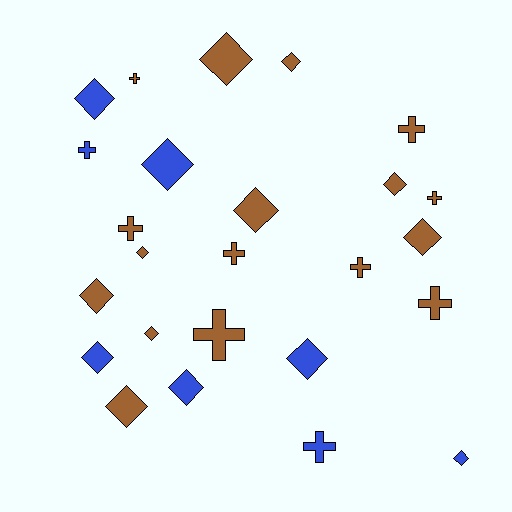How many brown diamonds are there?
There are 9 brown diamonds.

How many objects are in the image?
There are 25 objects.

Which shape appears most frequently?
Diamond, with 15 objects.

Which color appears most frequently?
Brown, with 17 objects.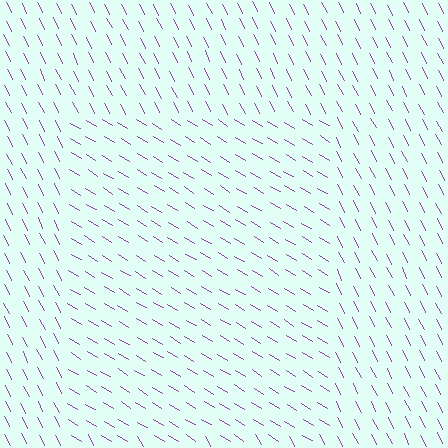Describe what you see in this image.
The image is filled with small purple line segments. A rectangle region in the image has lines oriented differently from the surrounding lines, creating a visible texture boundary.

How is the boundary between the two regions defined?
The boundary is defined purely by a change in line orientation (approximately 32 degrees difference). All lines are the same color and thickness.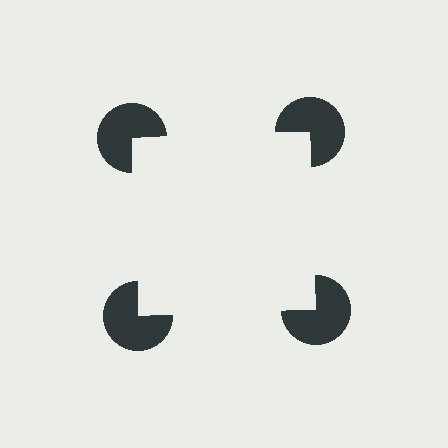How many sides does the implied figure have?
4 sides.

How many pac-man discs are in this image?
There are 4 — one at each vertex of the illusory square.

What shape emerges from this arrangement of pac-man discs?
An illusory square — its edges are inferred from the aligned wedge cuts in the pac-man discs, not physically drawn.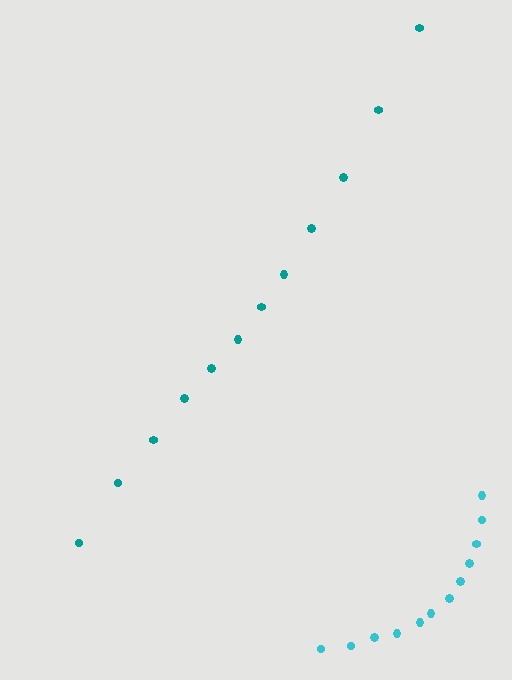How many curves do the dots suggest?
There are 2 distinct paths.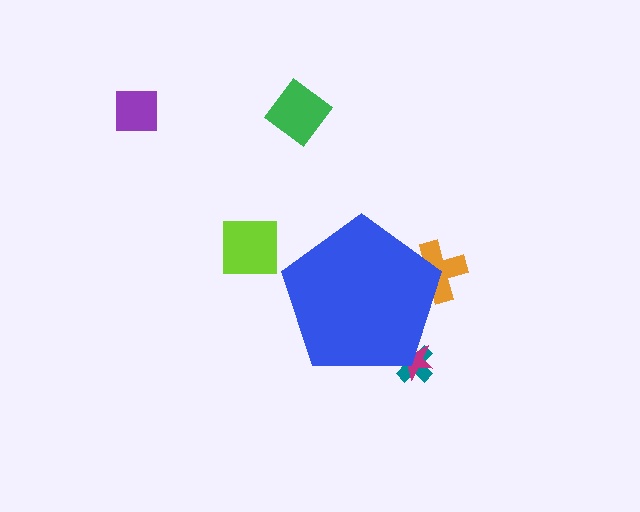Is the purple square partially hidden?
No, the purple square is fully visible.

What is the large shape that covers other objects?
A blue pentagon.